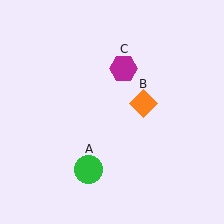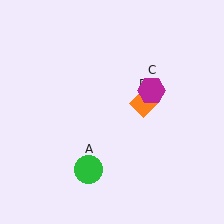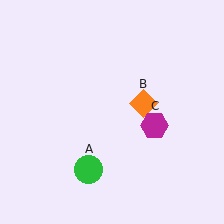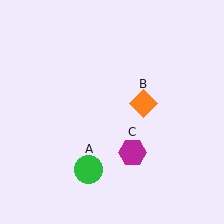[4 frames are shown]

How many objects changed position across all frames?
1 object changed position: magenta hexagon (object C).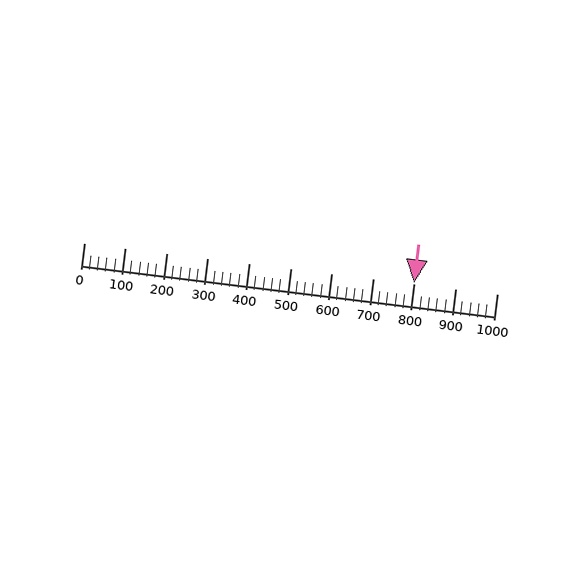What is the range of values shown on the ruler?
The ruler shows values from 0 to 1000.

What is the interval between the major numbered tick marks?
The major tick marks are spaced 100 units apart.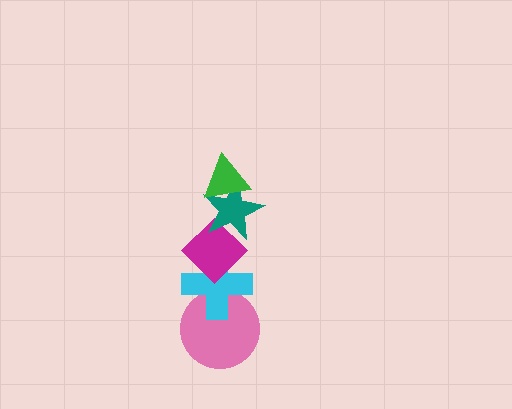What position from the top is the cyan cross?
The cyan cross is 4th from the top.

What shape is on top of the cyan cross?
The magenta diamond is on top of the cyan cross.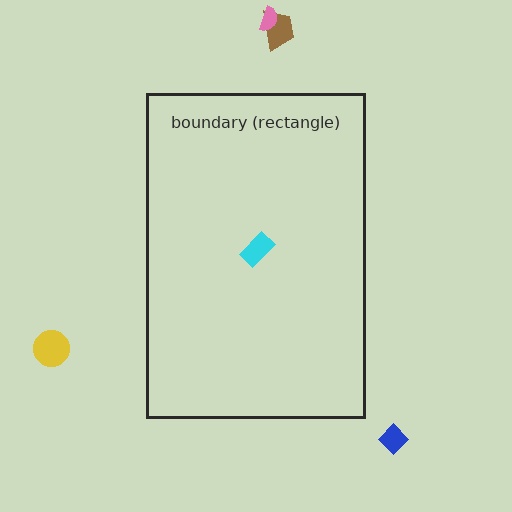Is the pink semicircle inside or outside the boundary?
Outside.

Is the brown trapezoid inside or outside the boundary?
Outside.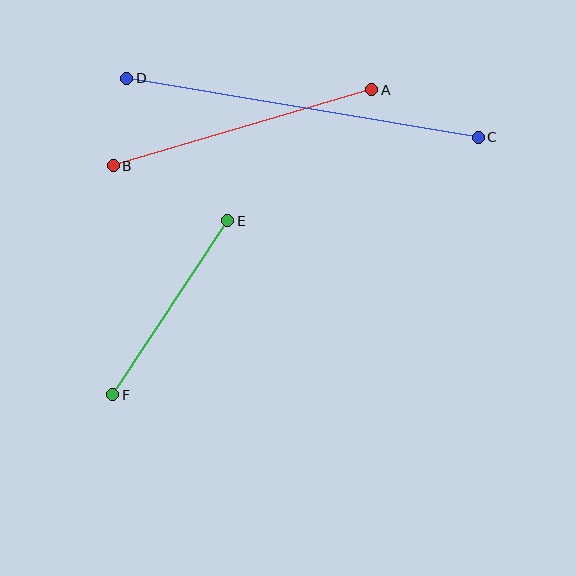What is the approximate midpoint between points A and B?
The midpoint is at approximately (242, 128) pixels.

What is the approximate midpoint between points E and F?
The midpoint is at approximately (170, 308) pixels.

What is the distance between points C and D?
The distance is approximately 356 pixels.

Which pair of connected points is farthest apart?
Points C and D are farthest apart.